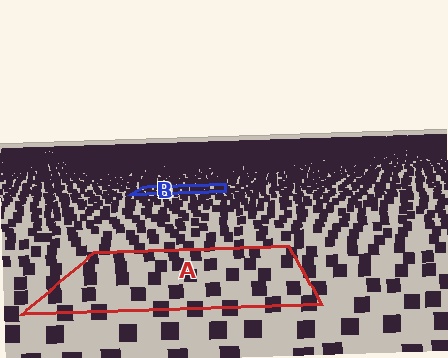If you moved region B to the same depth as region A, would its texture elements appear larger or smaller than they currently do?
They would appear larger. At a closer depth, the same texture elements are projected at a bigger on-screen size.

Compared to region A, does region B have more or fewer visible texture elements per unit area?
Region B has more texture elements per unit area — they are packed more densely because it is farther away.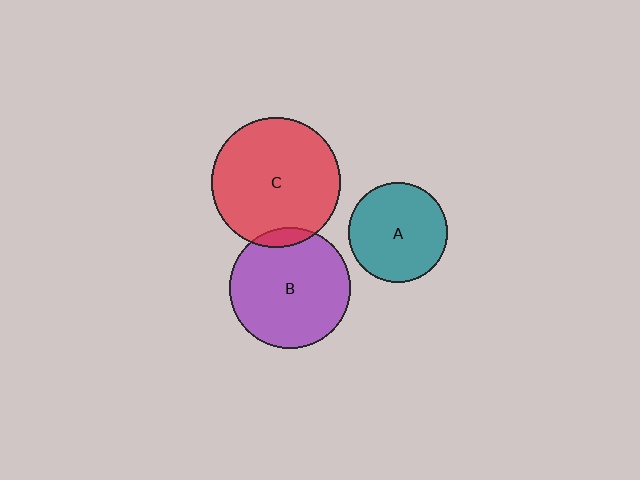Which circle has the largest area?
Circle C (red).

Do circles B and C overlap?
Yes.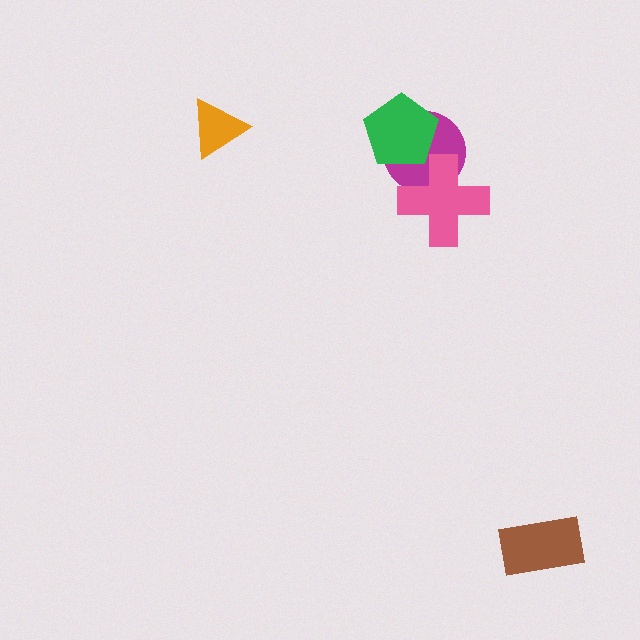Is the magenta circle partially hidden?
Yes, it is partially covered by another shape.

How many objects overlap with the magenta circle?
2 objects overlap with the magenta circle.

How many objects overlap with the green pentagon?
1 object overlaps with the green pentagon.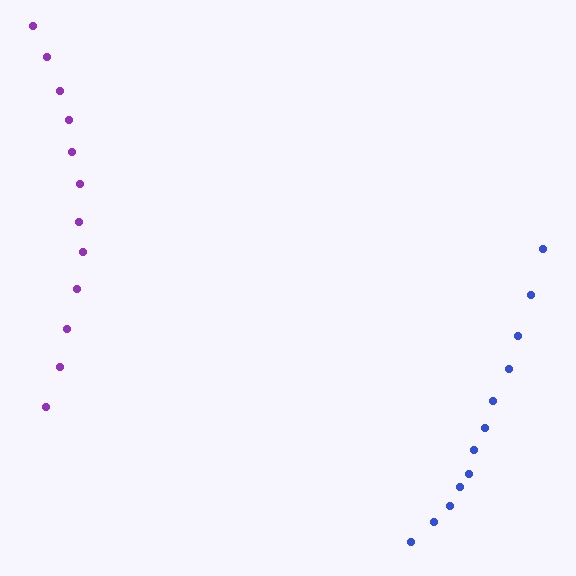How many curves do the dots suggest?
There are 2 distinct paths.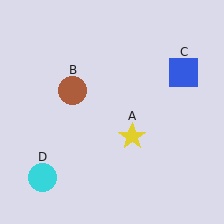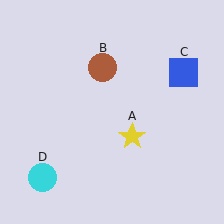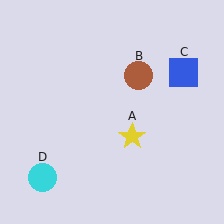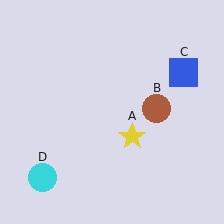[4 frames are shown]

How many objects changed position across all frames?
1 object changed position: brown circle (object B).